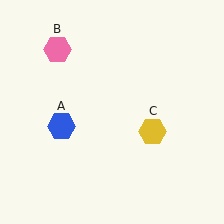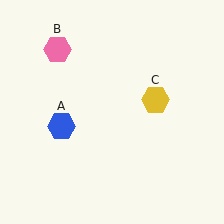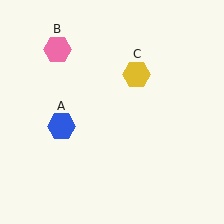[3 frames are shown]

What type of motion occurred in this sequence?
The yellow hexagon (object C) rotated counterclockwise around the center of the scene.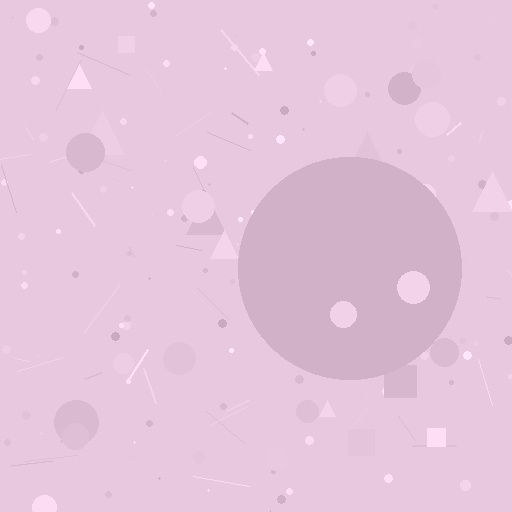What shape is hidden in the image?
A circle is hidden in the image.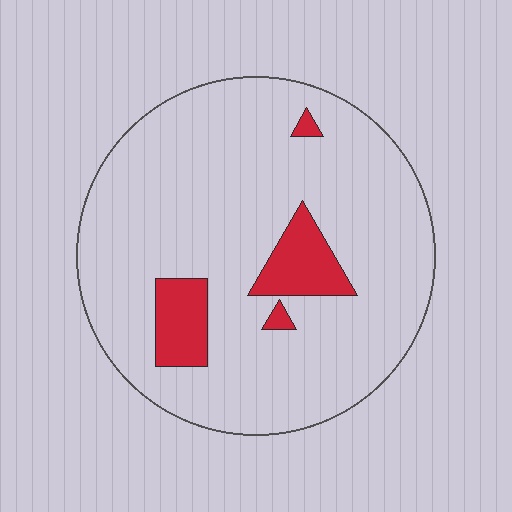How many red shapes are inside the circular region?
4.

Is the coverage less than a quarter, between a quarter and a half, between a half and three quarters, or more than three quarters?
Less than a quarter.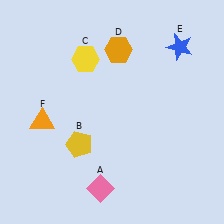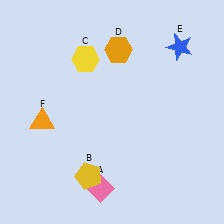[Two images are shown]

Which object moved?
The yellow pentagon (B) moved down.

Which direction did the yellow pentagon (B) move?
The yellow pentagon (B) moved down.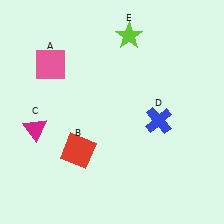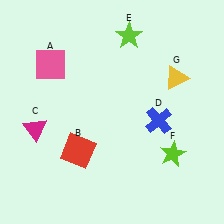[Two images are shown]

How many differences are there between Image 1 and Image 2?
There are 2 differences between the two images.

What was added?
A lime star (F), a yellow triangle (G) were added in Image 2.